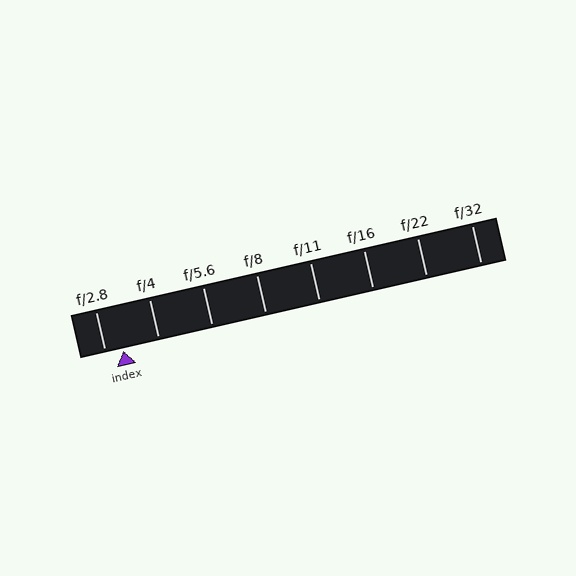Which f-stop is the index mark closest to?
The index mark is closest to f/2.8.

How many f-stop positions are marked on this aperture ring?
There are 8 f-stop positions marked.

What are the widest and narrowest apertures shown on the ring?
The widest aperture shown is f/2.8 and the narrowest is f/32.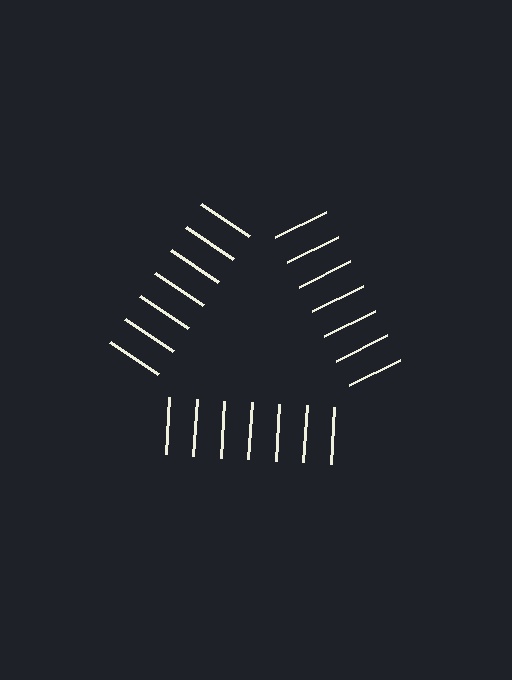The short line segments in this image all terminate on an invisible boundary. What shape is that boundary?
An illusory triangle — the line segments terminate on its edges but no continuous stroke is drawn.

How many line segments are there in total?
21 — 7 along each of the 3 edges.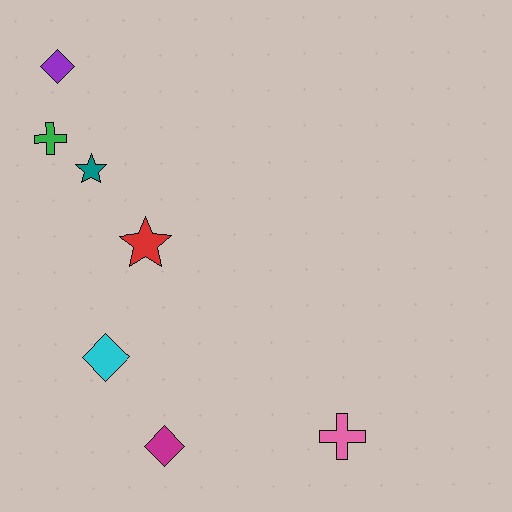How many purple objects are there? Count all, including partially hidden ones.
There is 1 purple object.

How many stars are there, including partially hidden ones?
There are 2 stars.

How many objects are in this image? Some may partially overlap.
There are 7 objects.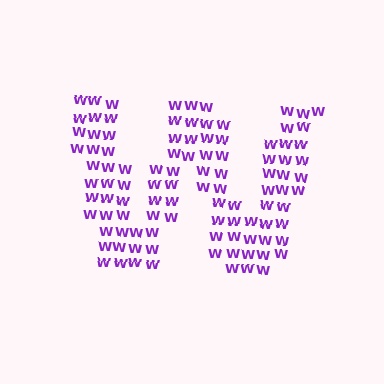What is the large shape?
The large shape is the letter W.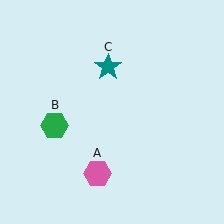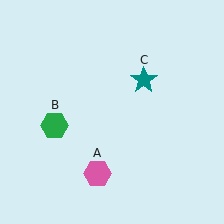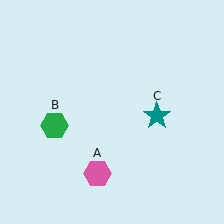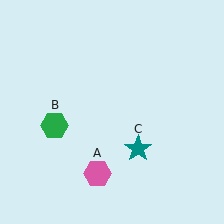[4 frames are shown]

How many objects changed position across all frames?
1 object changed position: teal star (object C).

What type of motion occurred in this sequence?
The teal star (object C) rotated clockwise around the center of the scene.